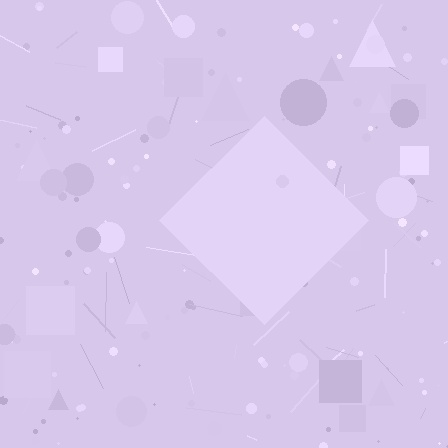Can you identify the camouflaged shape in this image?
The camouflaged shape is a diamond.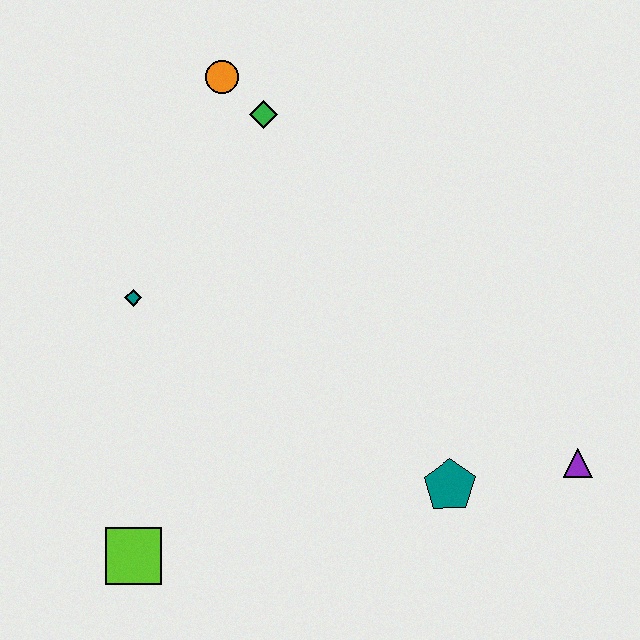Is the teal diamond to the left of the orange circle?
Yes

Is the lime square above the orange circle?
No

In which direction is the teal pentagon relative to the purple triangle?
The teal pentagon is to the left of the purple triangle.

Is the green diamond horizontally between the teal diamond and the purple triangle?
Yes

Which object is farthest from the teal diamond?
The purple triangle is farthest from the teal diamond.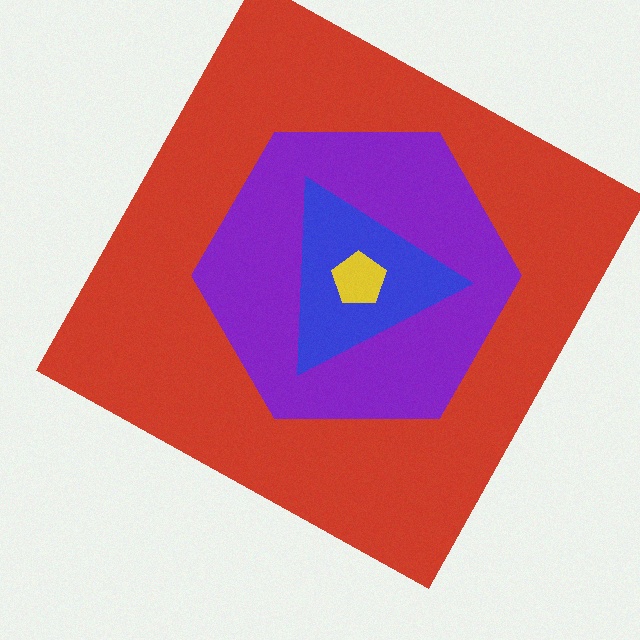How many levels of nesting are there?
4.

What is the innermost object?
The yellow pentagon.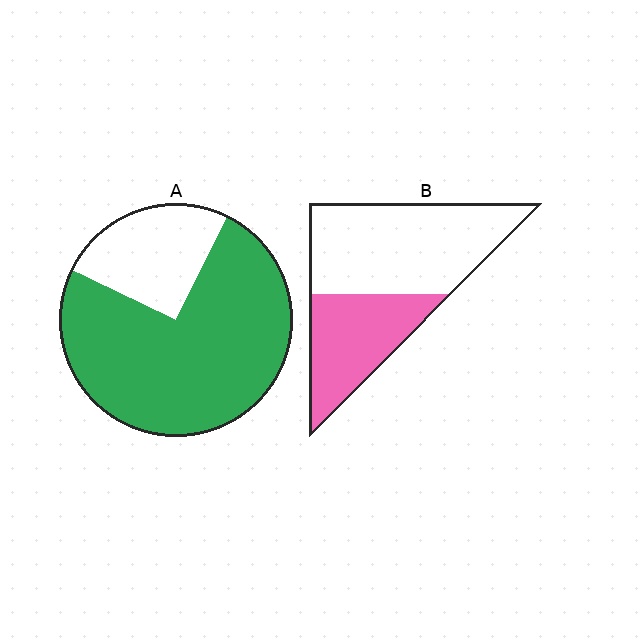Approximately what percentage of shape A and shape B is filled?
A is approximately 75% and B is approximately 40%.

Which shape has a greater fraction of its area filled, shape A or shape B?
Shape A.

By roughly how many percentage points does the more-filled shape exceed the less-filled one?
By roughly 35 percentage points (A over B).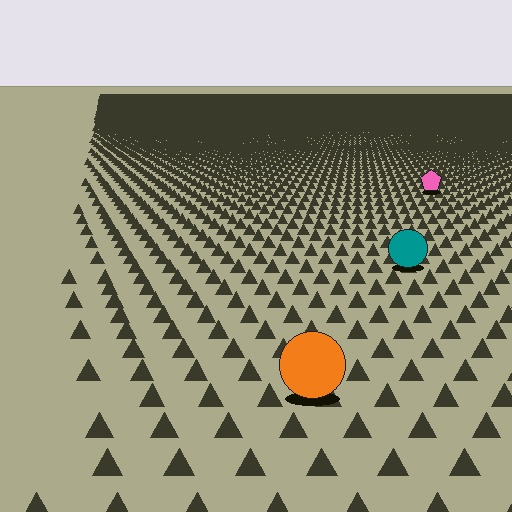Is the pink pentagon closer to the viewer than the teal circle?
No. The teal circle is closer — you can tell from the texture gradient: the ground texture is coarser near it.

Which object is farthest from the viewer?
The pink pentagon is farthest from the viewer. It appears smaller and the ground texture around it is denser.